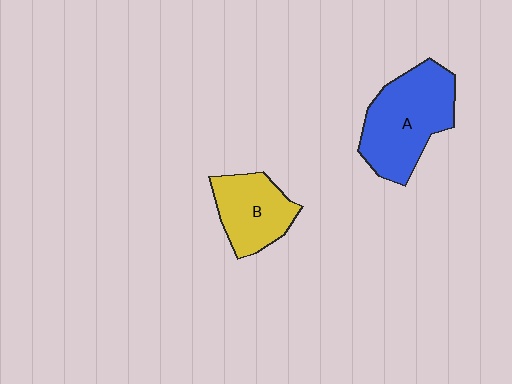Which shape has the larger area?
Shape A (blue).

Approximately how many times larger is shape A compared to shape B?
Approximately 1.5 times.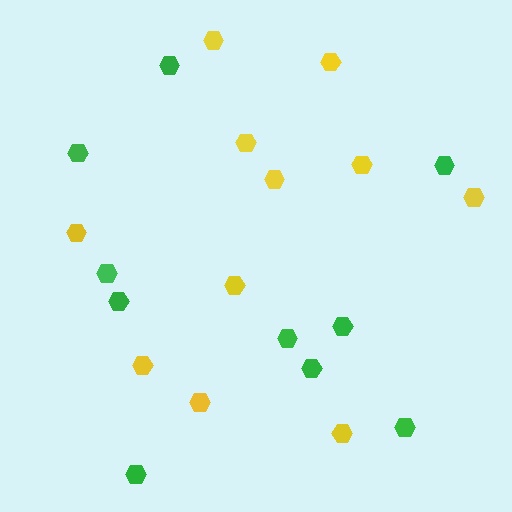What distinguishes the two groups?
There are 2 groups: one group of yellow hexagons (11) and one group of green hexagons (10).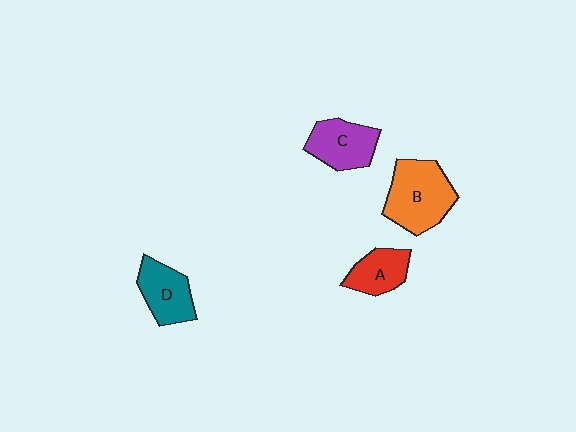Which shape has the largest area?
Shape B (orange).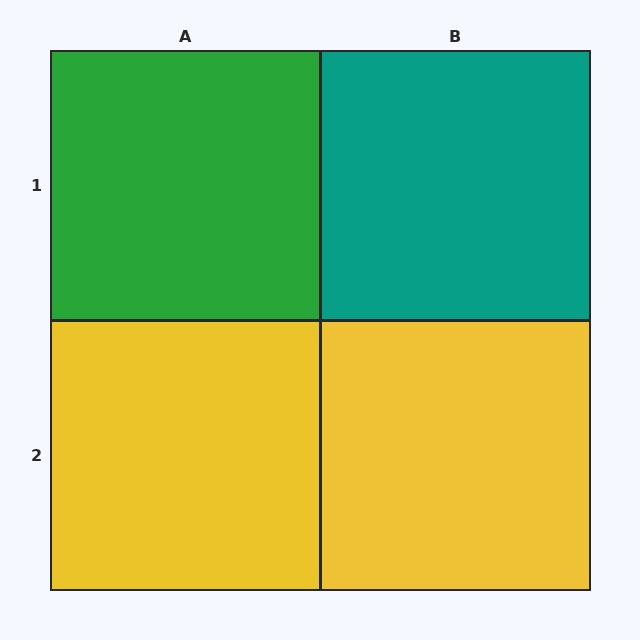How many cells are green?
1 cell is green.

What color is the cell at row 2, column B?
Yellow.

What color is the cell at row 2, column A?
Yellow.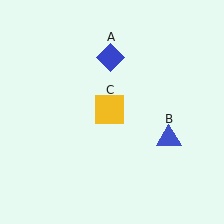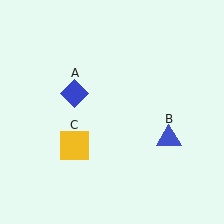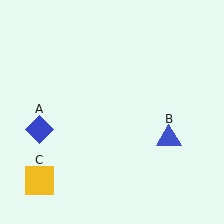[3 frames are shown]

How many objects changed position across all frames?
2 objects changed position: blue diamond (object A), yellow square (object C).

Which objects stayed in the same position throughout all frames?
Blue triangle (object B) remained stationary.